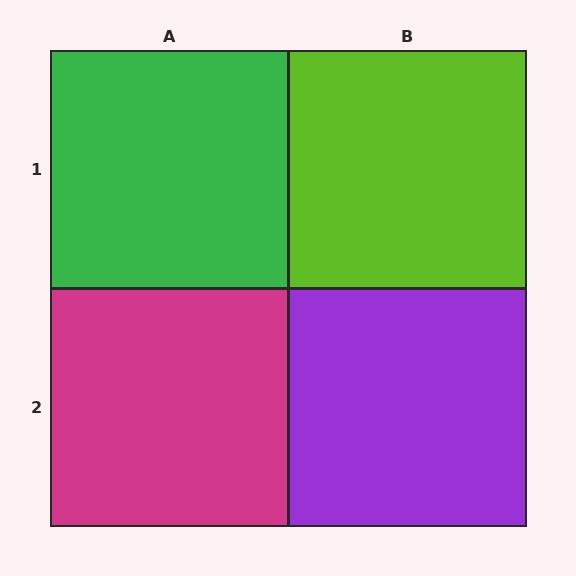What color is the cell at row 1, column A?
Green.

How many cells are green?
1 cell is green.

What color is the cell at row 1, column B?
Lime.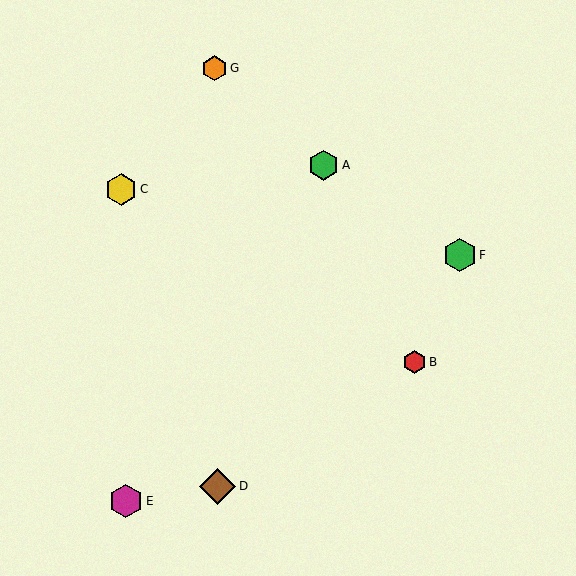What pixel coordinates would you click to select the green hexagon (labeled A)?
Click at (324, 165) to select the green hexagon A.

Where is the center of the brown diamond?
The center of the brown diamond is at (218, 486).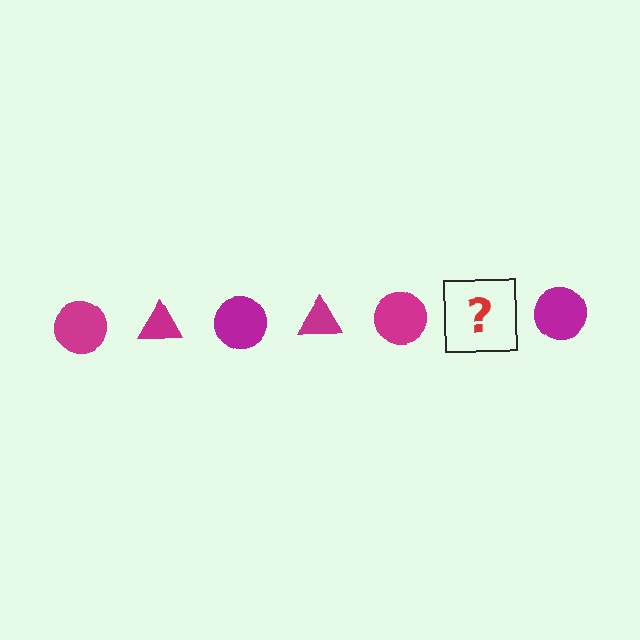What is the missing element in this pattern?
The missing element is a magenta triangle.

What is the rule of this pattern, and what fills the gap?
The rule is that the pattern cycles through circle, triangle shapes in magenta. The gap should be filled with a magenta triangle.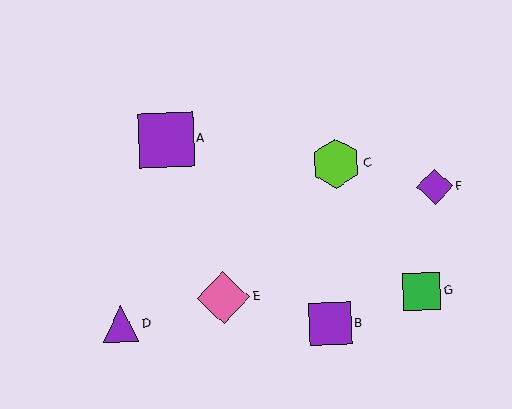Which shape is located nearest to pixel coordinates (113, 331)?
The purple triangle (labeled D) at (121, 324) is nearest to that location.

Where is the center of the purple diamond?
The center of the purple diamond is at (435, 187).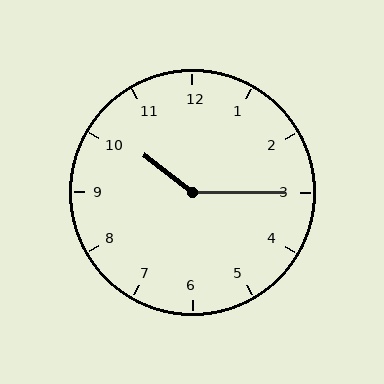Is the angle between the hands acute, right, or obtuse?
It is obtuse.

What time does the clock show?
10:15.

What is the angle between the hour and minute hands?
Approximately 142 degrees.